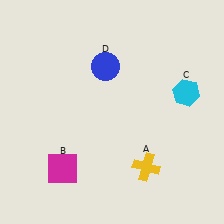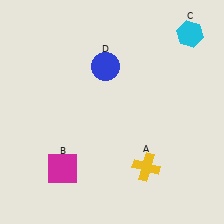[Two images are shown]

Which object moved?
The cyan hexagon (C) moved up.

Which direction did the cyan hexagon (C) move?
The cyan hexagon (C) moved up.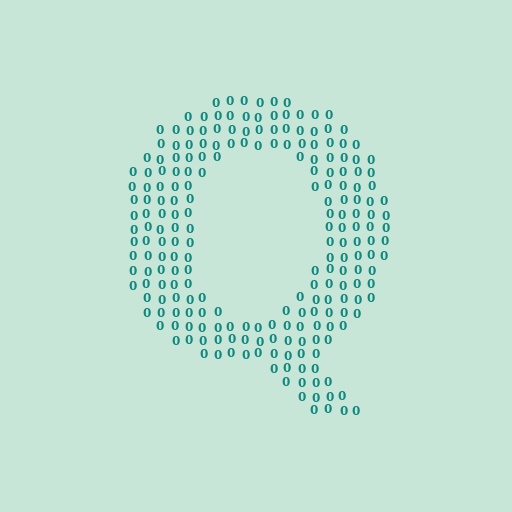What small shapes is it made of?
It is made of small digit 0's.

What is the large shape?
The large shape is the letter Q.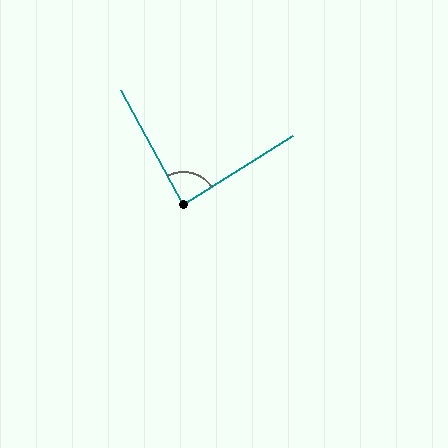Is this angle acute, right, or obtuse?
It is approximately a right angle.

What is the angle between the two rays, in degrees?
Approximately 86 degrees.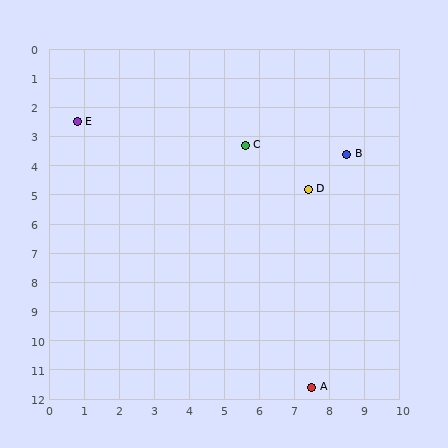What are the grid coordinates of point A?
Point A is at approximately (7.5, 11.6).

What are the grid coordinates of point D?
Point D is at approximately (7.4, 4.8).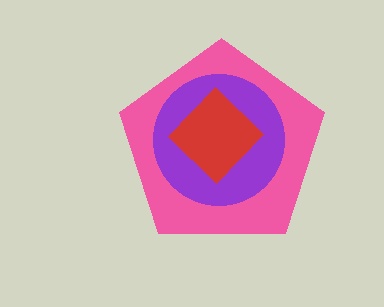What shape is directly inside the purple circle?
The red diamond.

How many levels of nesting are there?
3.